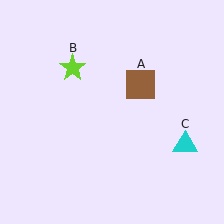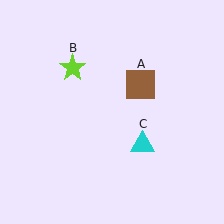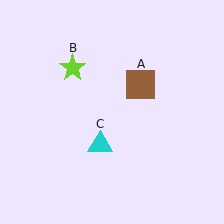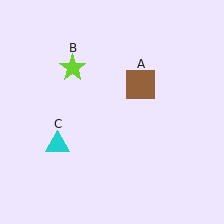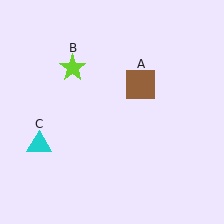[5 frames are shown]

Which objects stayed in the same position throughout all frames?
Brown square (object A) and lime star (object B) remained stationary.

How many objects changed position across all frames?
1 object changed position: cyan triangle (object C).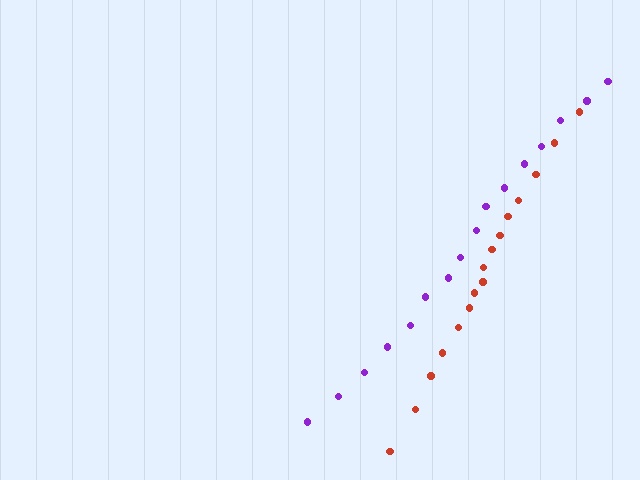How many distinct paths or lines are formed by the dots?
There are 2 distinct paths.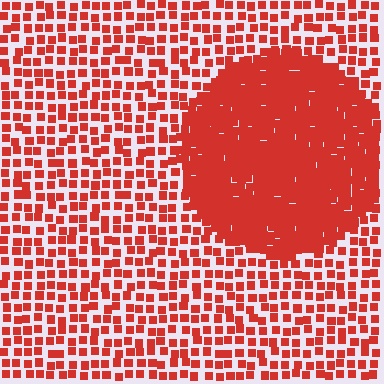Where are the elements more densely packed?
The elements are more densely packed inside the circle boundary.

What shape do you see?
I see a circle.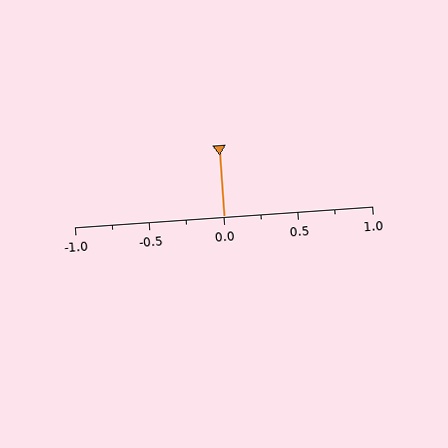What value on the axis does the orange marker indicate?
The marker indicates approximately 0.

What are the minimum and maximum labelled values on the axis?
The axis runs from -1.0 to 1.0.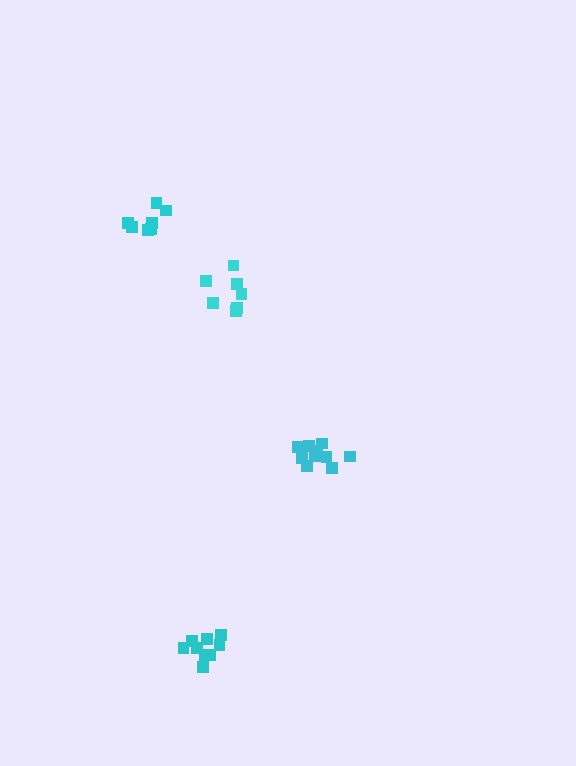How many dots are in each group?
Group 1: 10 dots, Group 2: 9 dots, Group 3: 7 dots, Group 4: 7 dots (33 total).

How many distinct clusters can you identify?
There are 4 distinct clusters.